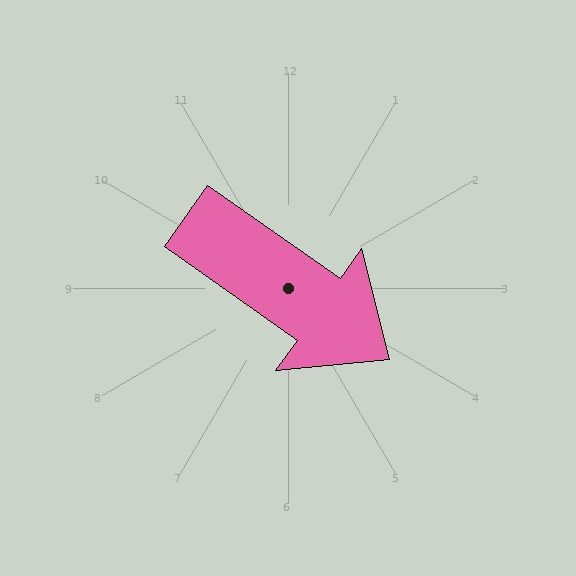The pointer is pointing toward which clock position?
Roughly 4 o'clock.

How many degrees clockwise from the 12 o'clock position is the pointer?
Approximately 125 degrees.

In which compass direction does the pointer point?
Southeast.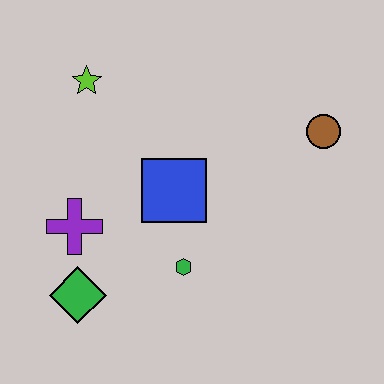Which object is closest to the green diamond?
The purple cross is closest to the green diamond.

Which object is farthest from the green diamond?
The brown circle is farthest from the green diamond.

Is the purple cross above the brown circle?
No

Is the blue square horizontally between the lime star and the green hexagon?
Yes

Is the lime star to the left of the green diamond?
No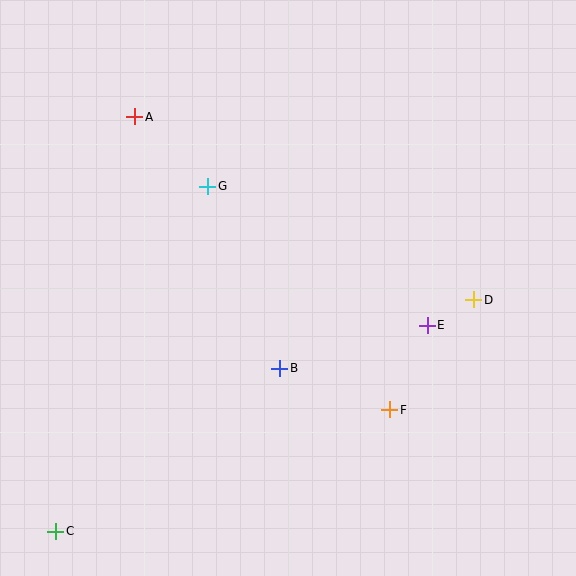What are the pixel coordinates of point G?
Point G is at (208, 186).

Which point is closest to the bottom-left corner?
Point C is closest to the bottom-left corner.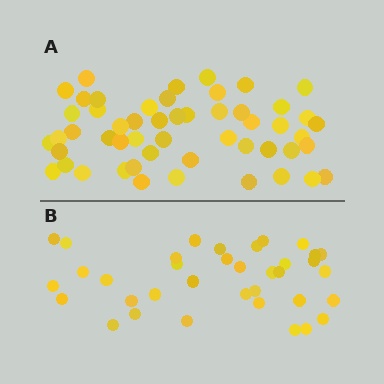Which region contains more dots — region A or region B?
Region A (the top region) has more dots.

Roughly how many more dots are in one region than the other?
Region A has approximately 15 more dots than region B.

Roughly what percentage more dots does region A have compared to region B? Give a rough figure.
About 45% more.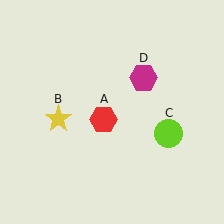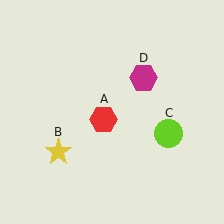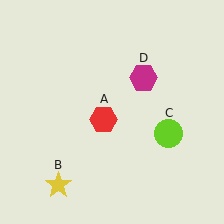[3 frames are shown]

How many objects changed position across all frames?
1 object changed position: yellow star (object B).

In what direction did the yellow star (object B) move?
The yellow star (object B) moved down.